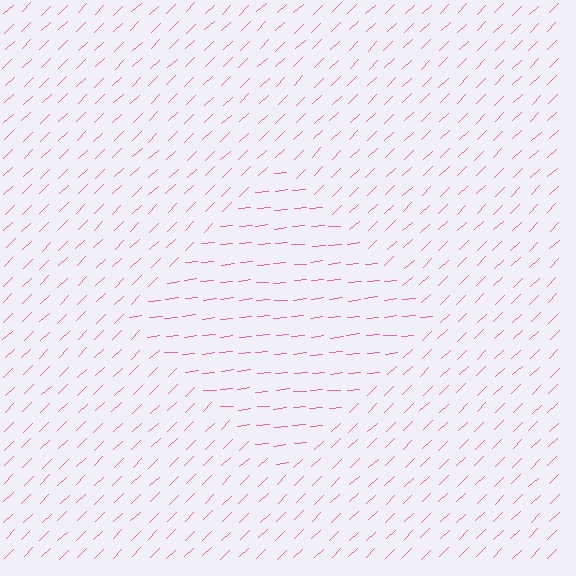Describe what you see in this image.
The image is filled with small pink line segments. A diamond region in the image has lines oriented differently from the surrounding lines, creating a visible texture boundary.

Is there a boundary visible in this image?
Yes, there is a texture boundary formed by a change in line orientation.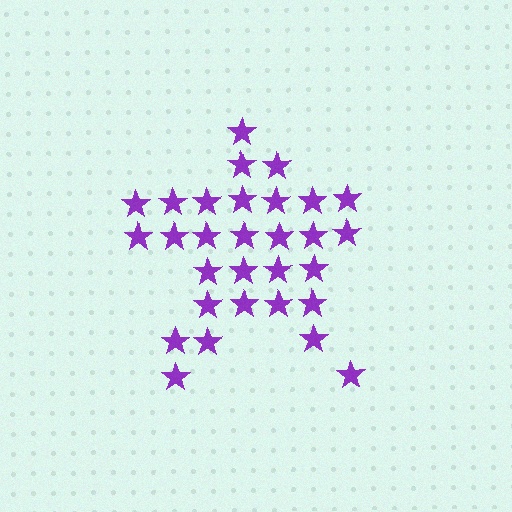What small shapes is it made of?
It is made of small stars.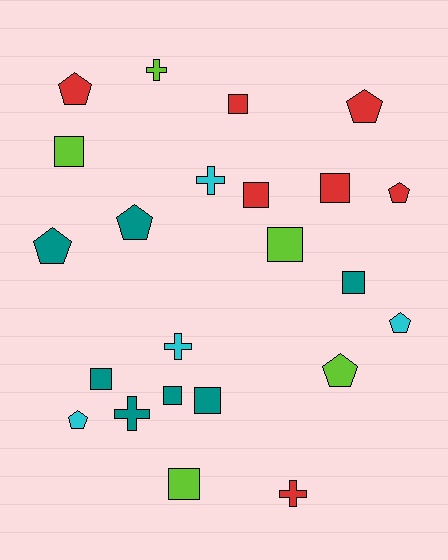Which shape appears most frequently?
Square, with 10 objects.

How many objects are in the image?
There are 23 objects.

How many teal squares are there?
There are 4 teal squares.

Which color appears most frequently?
Teal, with 7 objects.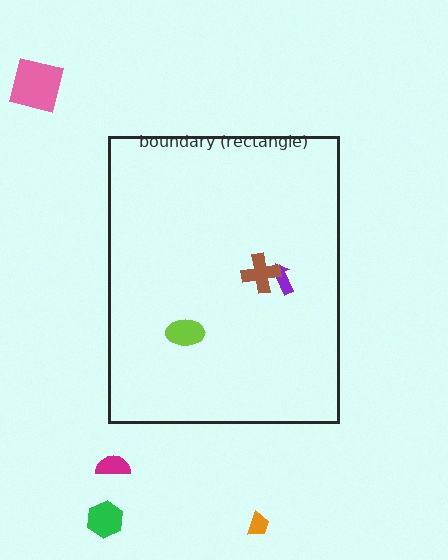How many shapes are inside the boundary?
3 inside, 4 outside.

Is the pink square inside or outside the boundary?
Outside.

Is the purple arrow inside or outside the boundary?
Inside.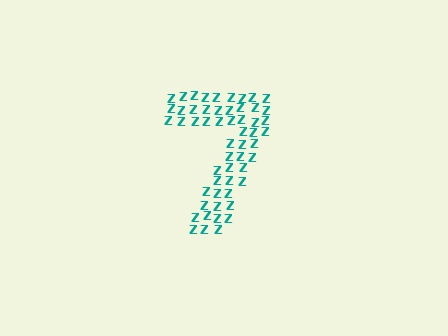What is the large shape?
The large shape is the digit 7.